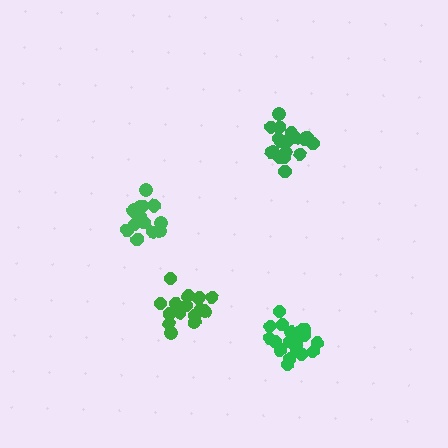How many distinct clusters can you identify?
There are 4 distinct clusters.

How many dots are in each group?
Group 1: 14 dots, Group 2: 15 dots, Group 3: 18 dots, Group 4: 20 dots (67 total).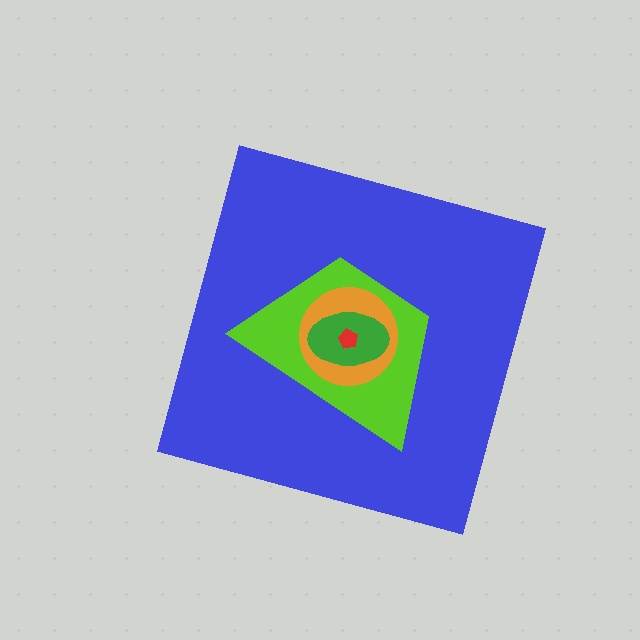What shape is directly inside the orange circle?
The green ellipse.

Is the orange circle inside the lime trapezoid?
Yes.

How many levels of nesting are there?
5.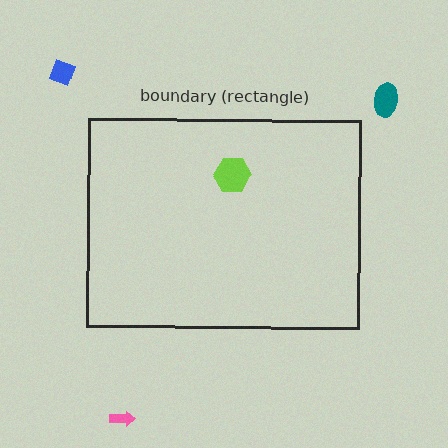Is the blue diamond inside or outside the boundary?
Outside.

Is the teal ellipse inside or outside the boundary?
Outside.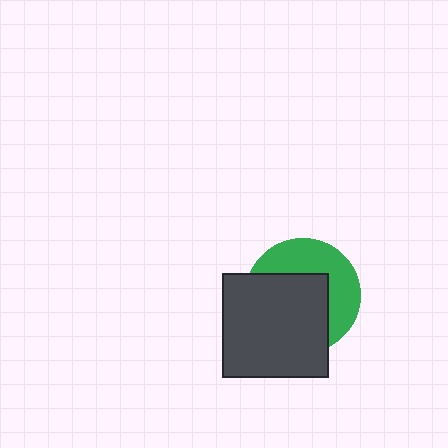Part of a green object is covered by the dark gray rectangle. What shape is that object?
It is a circle.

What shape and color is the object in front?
The object in front is a dark gray rectangle.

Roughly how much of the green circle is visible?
A small part of it is visible (roughly 44%).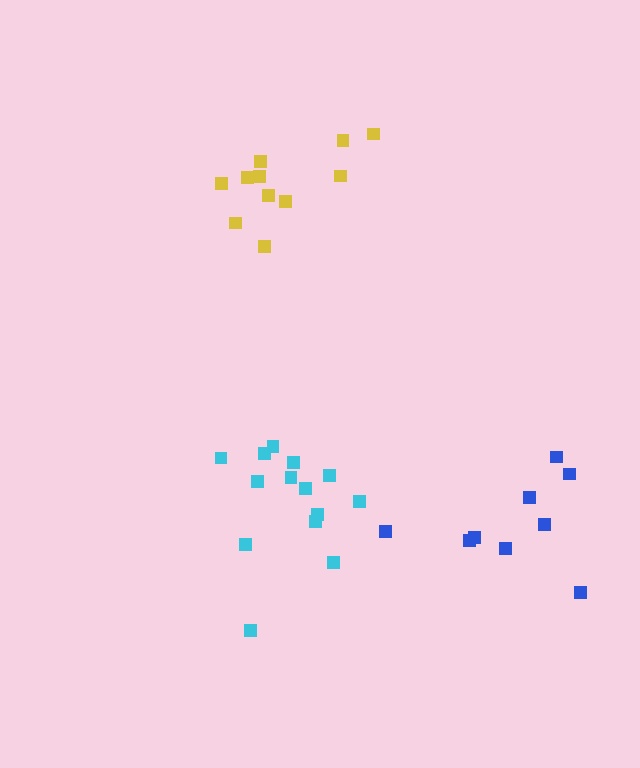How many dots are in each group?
Group 1: 9 dots, Group 2: 11 dots, Group 3: 14 dots (34 total).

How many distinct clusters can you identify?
There are 3 distinct clusters.